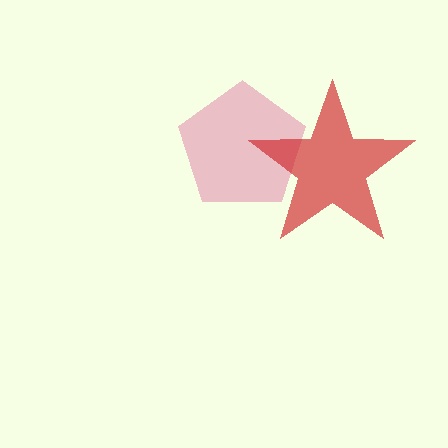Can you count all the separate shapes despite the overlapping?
Yes, there are 2 separate shapes.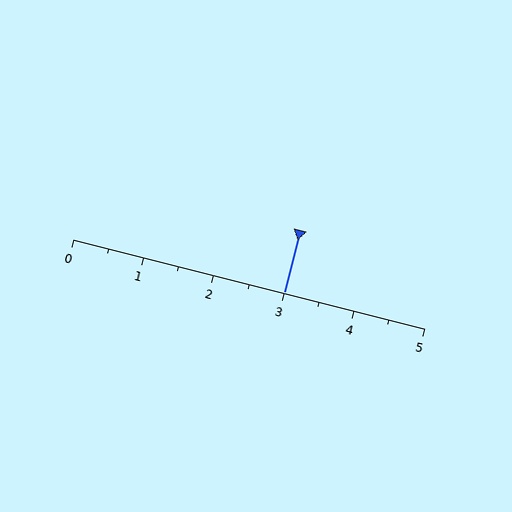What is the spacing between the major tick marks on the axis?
The major ticks are spaced 1 apart.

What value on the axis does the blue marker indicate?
The marker indicates approximately 3.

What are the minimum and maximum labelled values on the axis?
The axis runs from 0 to 5.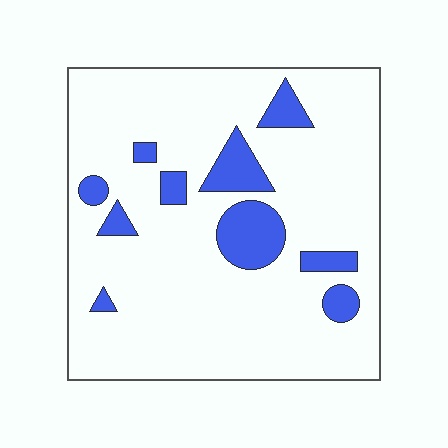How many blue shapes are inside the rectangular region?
10.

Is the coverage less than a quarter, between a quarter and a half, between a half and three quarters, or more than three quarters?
Less than a quarter.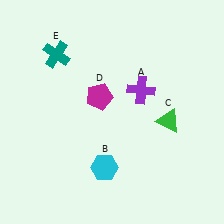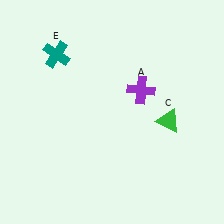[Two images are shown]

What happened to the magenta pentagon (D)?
The magenta pentagon (D) was removed in Image 2. It was in the top-left area of Image 1.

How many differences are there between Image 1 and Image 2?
There are 2 differences between the two images.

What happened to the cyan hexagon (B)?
The cyan hexagon (B) was removed in Image 2. It was in the bottom-left area of Image 1.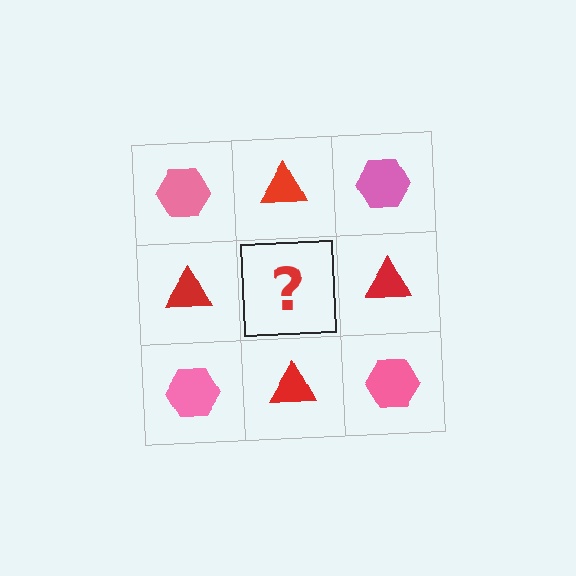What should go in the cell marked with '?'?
The missing cell should contain a pink hexagon.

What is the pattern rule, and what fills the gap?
The rule is that it alternates pink hexagon and red triangle in a checkerboard pattern. The gap should be filled with a pink hexagon.